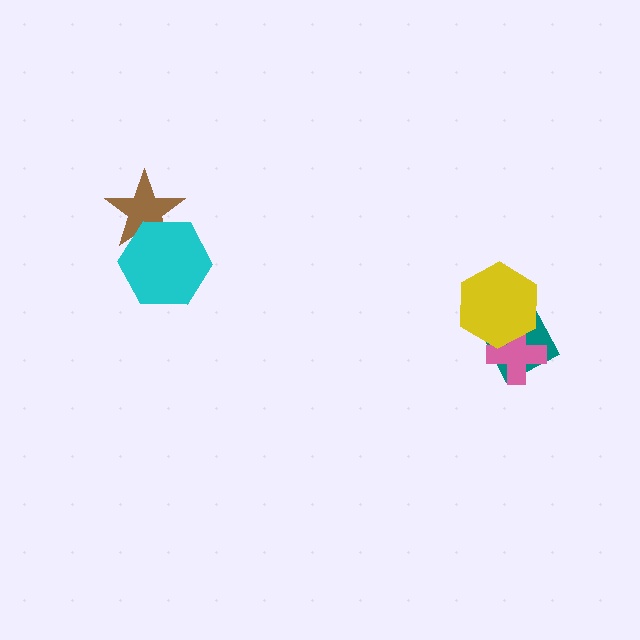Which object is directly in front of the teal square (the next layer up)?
The pink cross is directly in front of the teal square.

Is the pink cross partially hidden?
Yes, it is partially covered by another shape.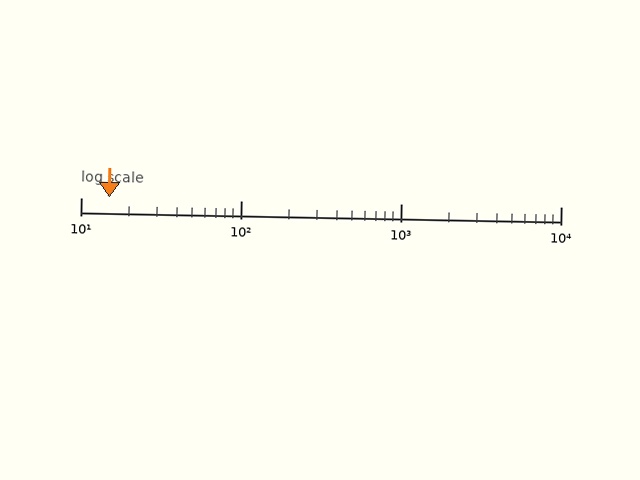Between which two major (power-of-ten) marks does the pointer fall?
The pointer is between 10 and 100.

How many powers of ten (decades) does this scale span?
The scale spans 3 decades, from 10 to 10000.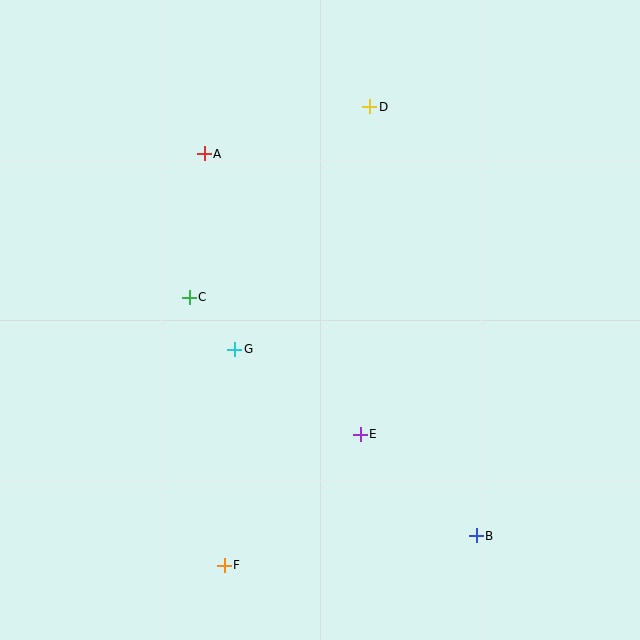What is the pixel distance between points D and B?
The distance between D and B is 442 pixels.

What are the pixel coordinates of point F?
Point F is at (224, 565).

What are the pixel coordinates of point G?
Point G is at (235, 350).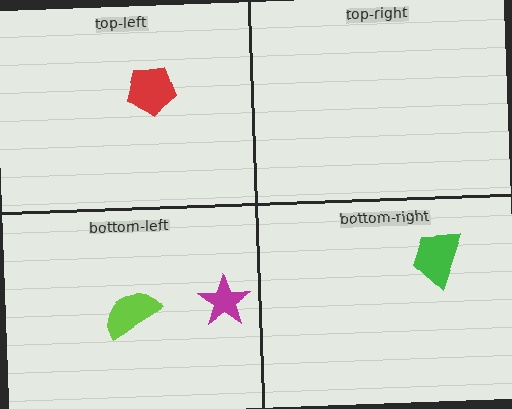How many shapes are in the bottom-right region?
1.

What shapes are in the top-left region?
The red pentagon.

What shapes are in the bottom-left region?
The magenta star, the lime semicircle.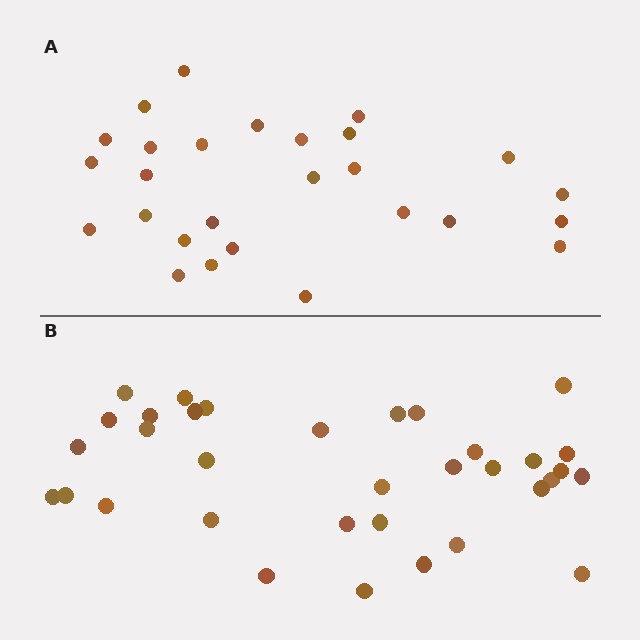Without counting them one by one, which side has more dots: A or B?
Region B (the bottom region) has more dots.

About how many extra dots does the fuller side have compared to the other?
Region B has roughly 8 or so more dots than region A.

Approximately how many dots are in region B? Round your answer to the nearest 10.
About 30 dots. (The exact count is 34, which rounds to 30.)